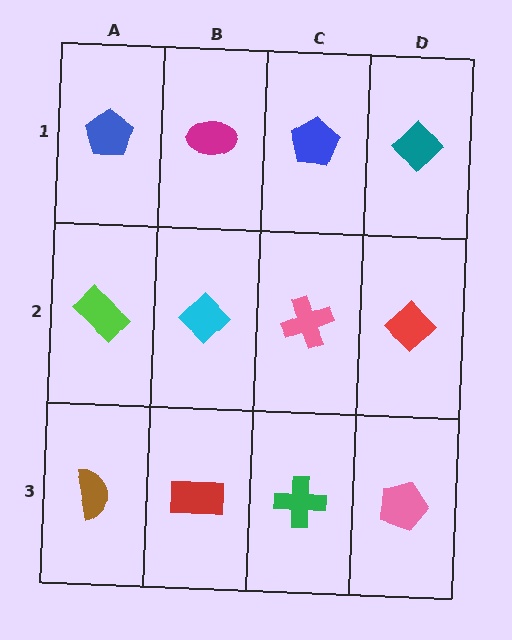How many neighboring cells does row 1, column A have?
2.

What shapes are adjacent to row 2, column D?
A teal diamond (row 1, column D), a pink pentagon (row 3, column D), a pink cross (row 2, column C).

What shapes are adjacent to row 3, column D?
A red diamond (row 2, column D), a green cross (row 3, column C).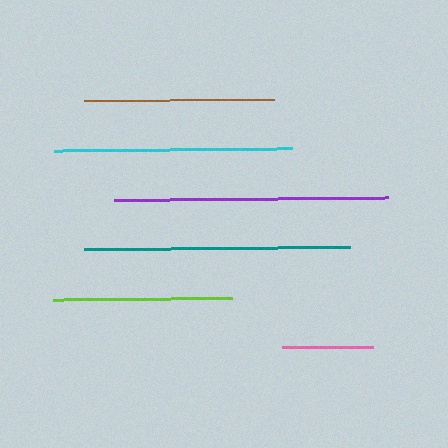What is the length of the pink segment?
The pink segment is approximately 91 pixels long.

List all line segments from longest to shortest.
From longest to shortest: purple, teal, cyan, brown, lime, pink.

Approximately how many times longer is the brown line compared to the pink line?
The brown line is approximately 2.1 times the length of the pink line.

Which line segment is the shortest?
The pink line is the shortest at approximately 91 pixels.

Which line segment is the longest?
The purple line is the longest at approximately 274 pixels.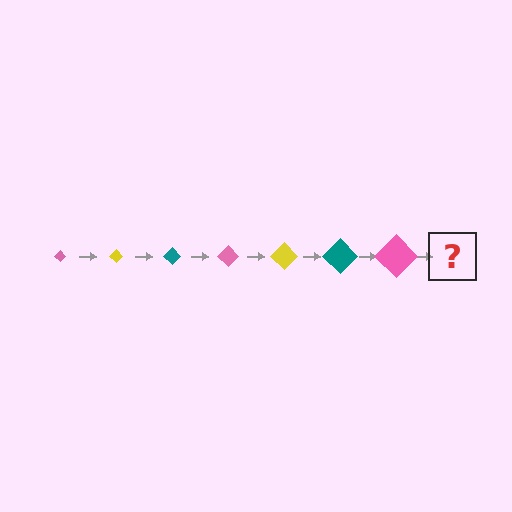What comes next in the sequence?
The next element should be a yellow diamond, larger than the previous one.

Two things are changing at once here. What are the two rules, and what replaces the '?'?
The two rules are that the diamond grows larger each step and the color cycles through pink, yellow, and teal. The '?' should be a yellow diamond, larger than the previous one.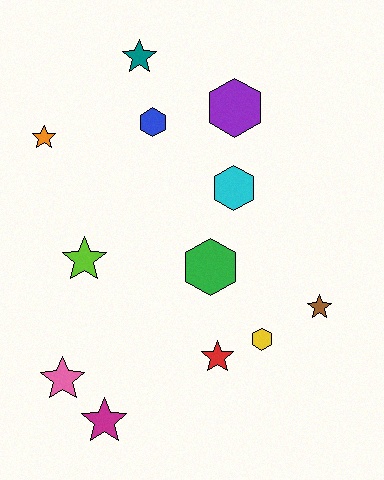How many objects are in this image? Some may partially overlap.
There are 12 objects.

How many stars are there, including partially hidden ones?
There are 7 stars.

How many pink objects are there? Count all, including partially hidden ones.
There is 1 pink object.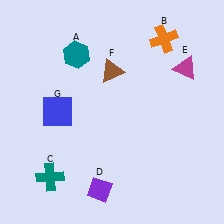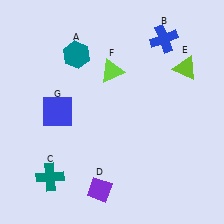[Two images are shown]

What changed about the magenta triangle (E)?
In Image 1, E is magenta. In Image 2, it changed to lime.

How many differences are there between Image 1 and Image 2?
There are 3 differences between the two images.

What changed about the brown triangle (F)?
In Image 1, F is brown. In Image 2, it changed to lime.